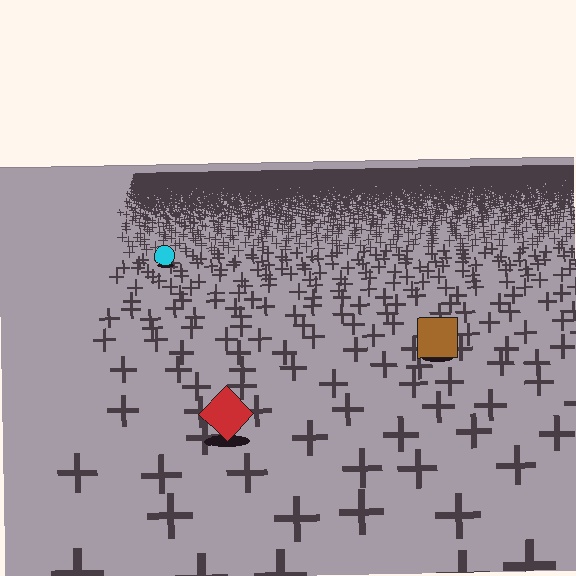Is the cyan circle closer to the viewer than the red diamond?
No. The red diamond is closer — you can tell from the texture gradient: the ground texture is coarser near it.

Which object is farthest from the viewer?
The cyan circle is farthest from the viewer. It appears smaller and the ground texture around it is denser.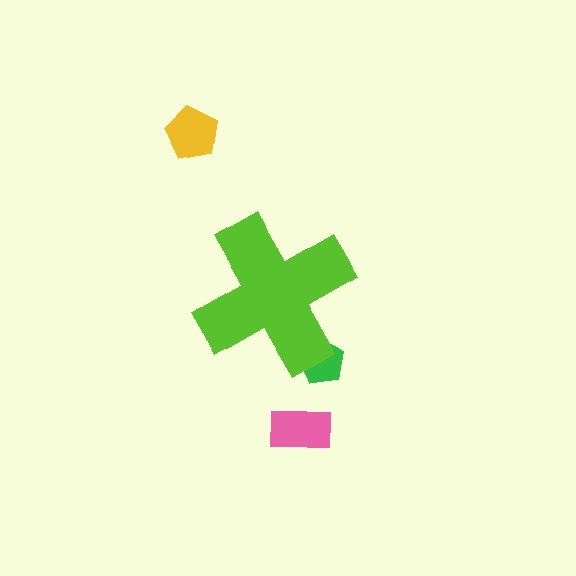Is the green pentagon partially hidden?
Yes, the green pentagon is partially hidden behind the lime cross.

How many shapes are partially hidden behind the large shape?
1 shape is partially hidden.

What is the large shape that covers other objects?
A lime cross.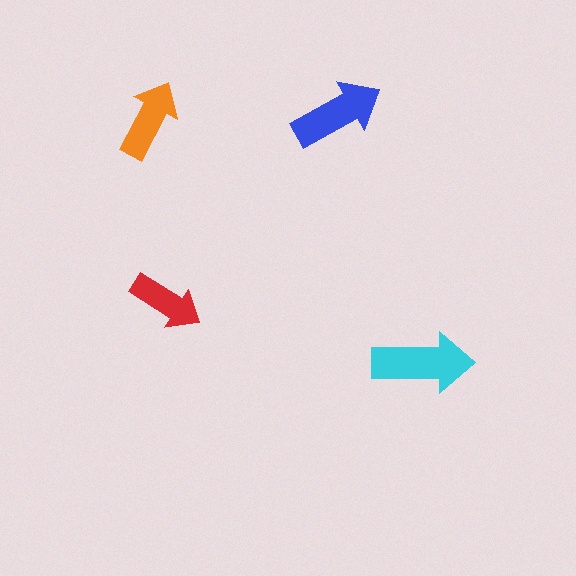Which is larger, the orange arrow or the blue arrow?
The blue one.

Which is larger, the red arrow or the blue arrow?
The blue one.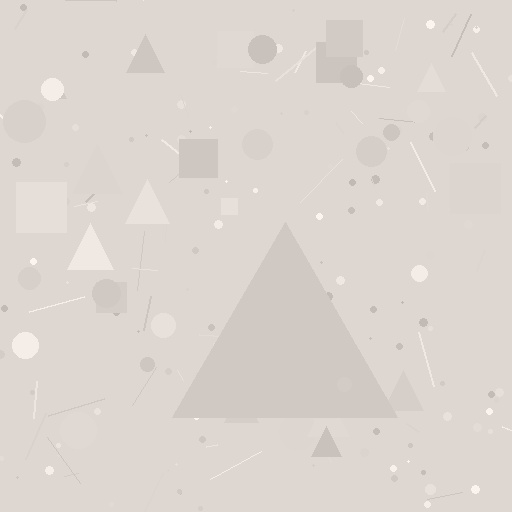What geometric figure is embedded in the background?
A triangle is embedded in the background.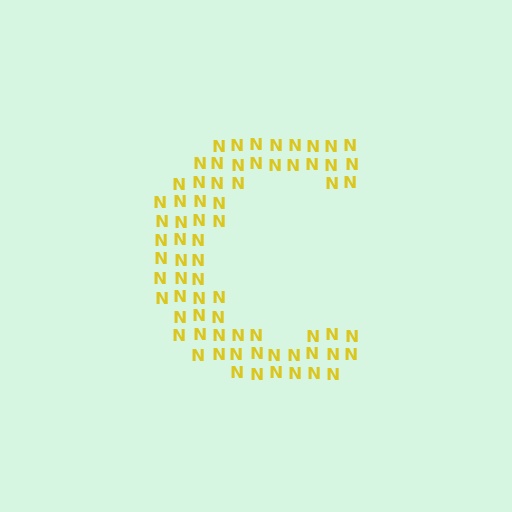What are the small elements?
The small elements are letter N's.